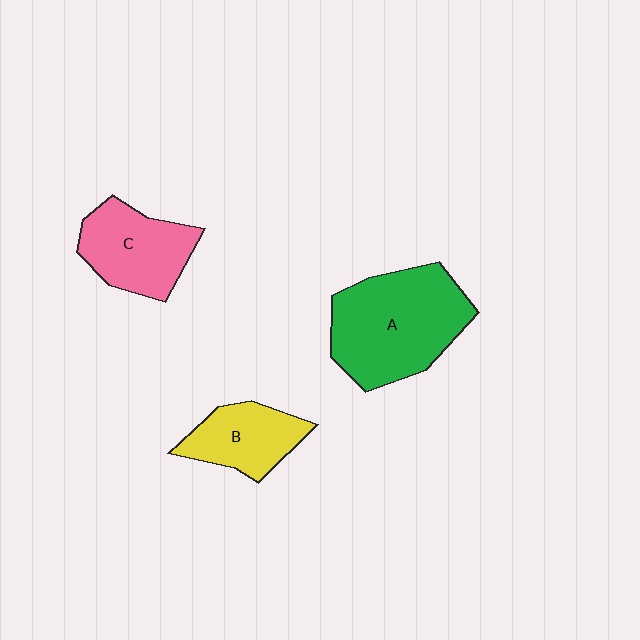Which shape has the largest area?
Shape A (green).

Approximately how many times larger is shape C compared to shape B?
Approximately 1.2 times.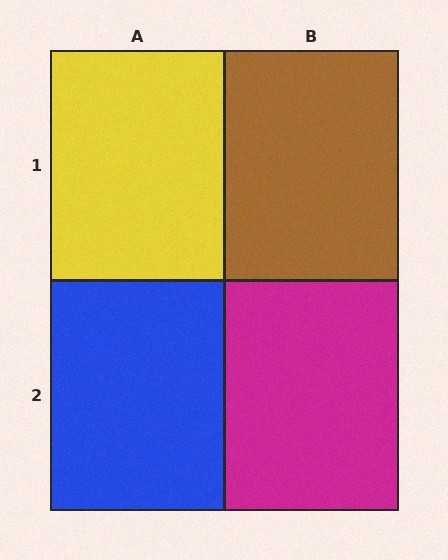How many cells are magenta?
1 cell is magenta.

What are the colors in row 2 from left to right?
Blue, magenta.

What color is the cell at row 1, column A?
Yellow.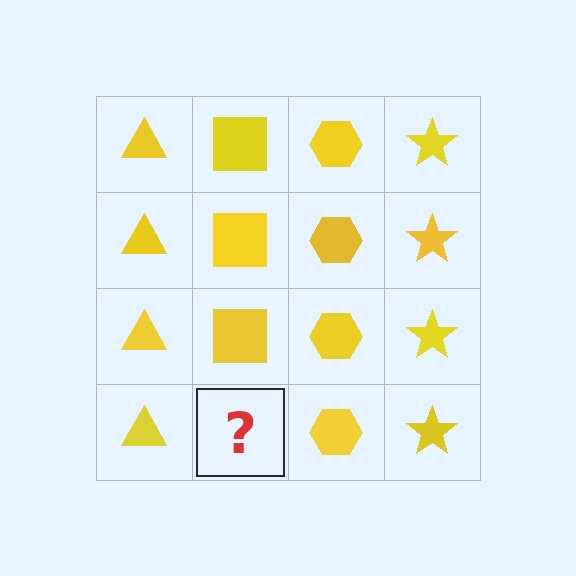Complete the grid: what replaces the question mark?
The question mark should be replaced with a yellow square.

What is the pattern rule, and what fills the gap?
The rule is that each column has a consistent shape. The gap should be filled with a yellow square.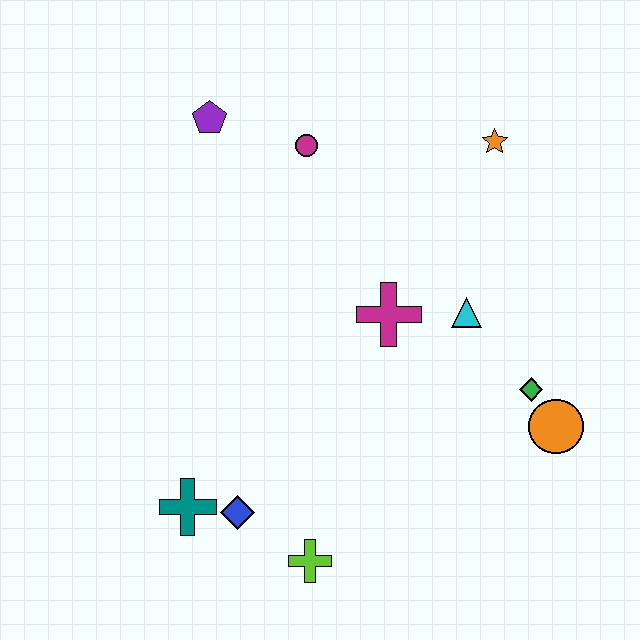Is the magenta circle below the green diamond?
No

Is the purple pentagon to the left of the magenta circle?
Yes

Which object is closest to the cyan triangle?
The magenta cross is closest to the cyan triangle.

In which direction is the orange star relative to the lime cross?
The orange star is above the lime cross.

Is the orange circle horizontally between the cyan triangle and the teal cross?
No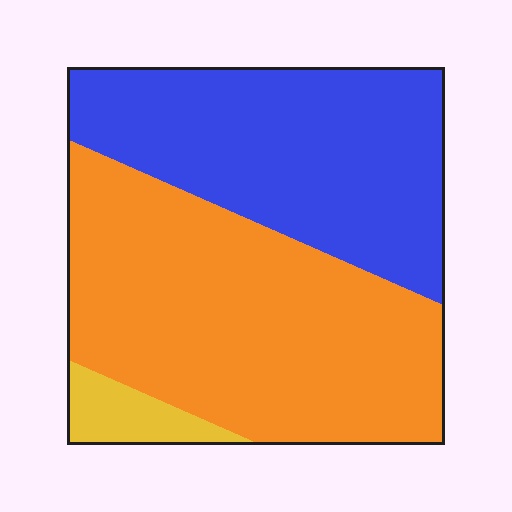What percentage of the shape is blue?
Blue covers around 40% of the shape.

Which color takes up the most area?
Orange, at roughly 55%.